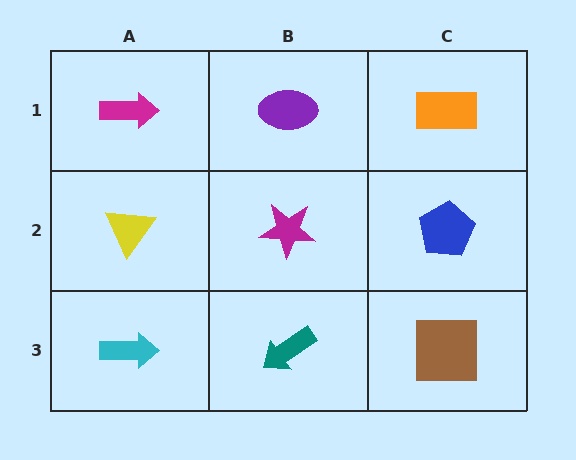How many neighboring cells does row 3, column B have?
3.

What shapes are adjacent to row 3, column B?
A magenta star (row 2, column B), a cyan arrow (row 3, column A), a brown square (row 3, column C).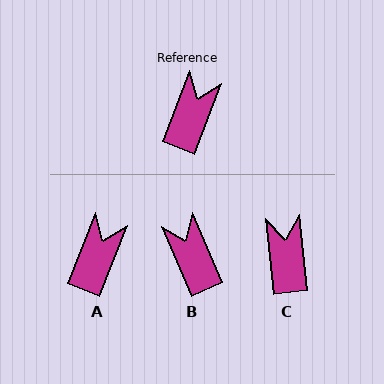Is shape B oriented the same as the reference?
No, it is off by about 45 degrees.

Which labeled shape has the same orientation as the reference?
A.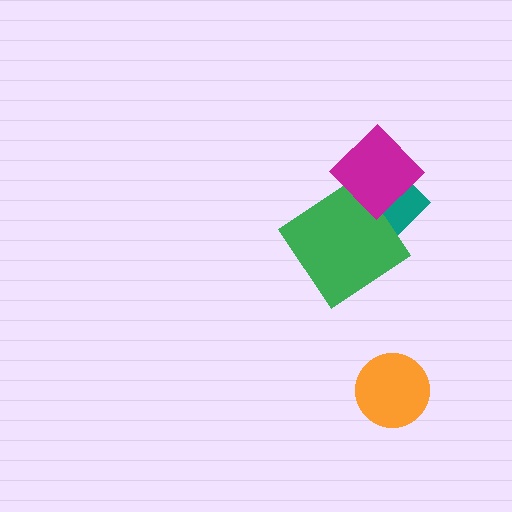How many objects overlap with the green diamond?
1 object overlaps with the green diamond.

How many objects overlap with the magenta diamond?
1 object overlaps with the magenta diamond.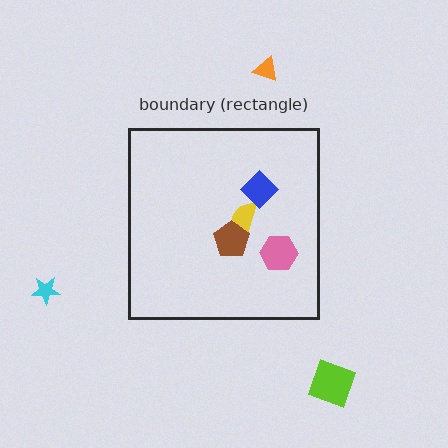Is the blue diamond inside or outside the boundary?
Inside.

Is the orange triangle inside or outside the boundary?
Outside.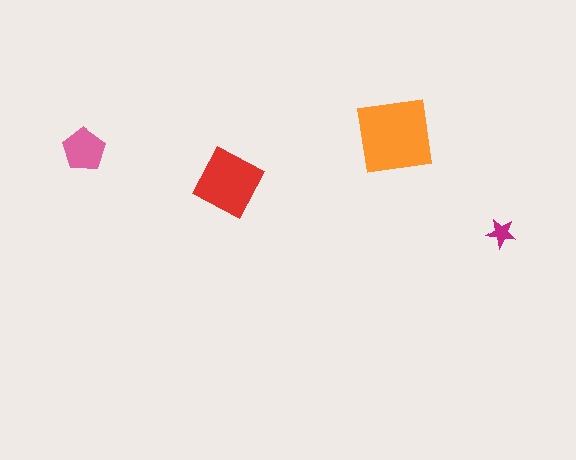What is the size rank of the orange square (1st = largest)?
1st.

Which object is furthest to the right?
The magenta star is rightmost.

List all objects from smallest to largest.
The magenta star, the pink pentagon, the red diamond, the orange square.